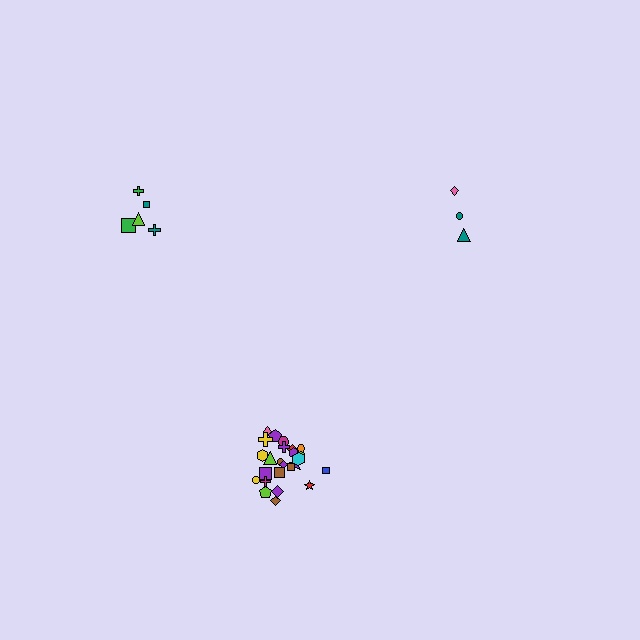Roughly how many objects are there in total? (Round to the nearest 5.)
Roughly 35 objects in total.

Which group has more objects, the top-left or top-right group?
The top-left group.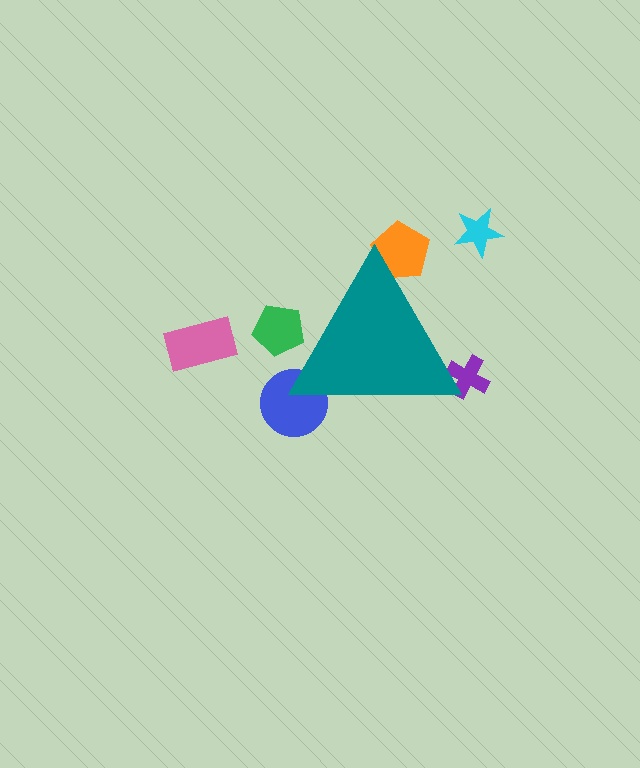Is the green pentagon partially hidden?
Yes, the green pentagon is partially hidden behind the teal triangle.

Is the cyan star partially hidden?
No, the cyan star is fully visible.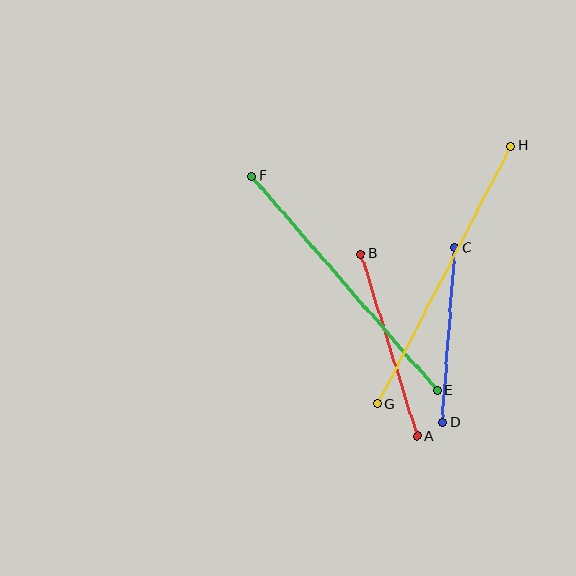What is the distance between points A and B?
The distance is approximately 191 pixels.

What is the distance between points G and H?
The distance is approximately 291 pixels.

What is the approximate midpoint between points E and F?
The midpoint is at approximately (344, 283) pixels.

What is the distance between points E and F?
The distance is approximately 284 pixels.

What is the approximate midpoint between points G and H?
The midpoint is at approximately (444, 275) pixels.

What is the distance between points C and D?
The distance is approximately 175 pixels.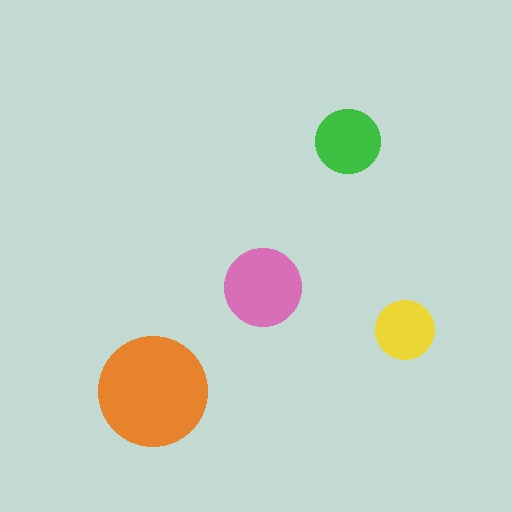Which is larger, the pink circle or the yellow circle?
The pink one.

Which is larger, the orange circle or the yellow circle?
The orange one.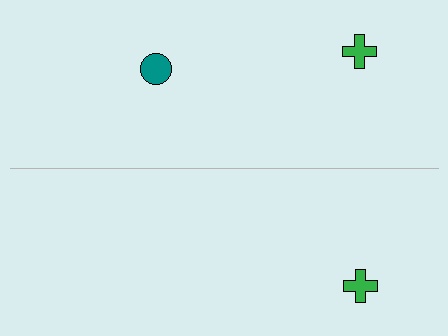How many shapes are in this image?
There are 3 shapes in this image.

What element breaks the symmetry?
A teal circle is missing from the bottom side.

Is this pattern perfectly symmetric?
No, the pattern is not perfectly symmetric. A teal circle is missing from the bottom side.